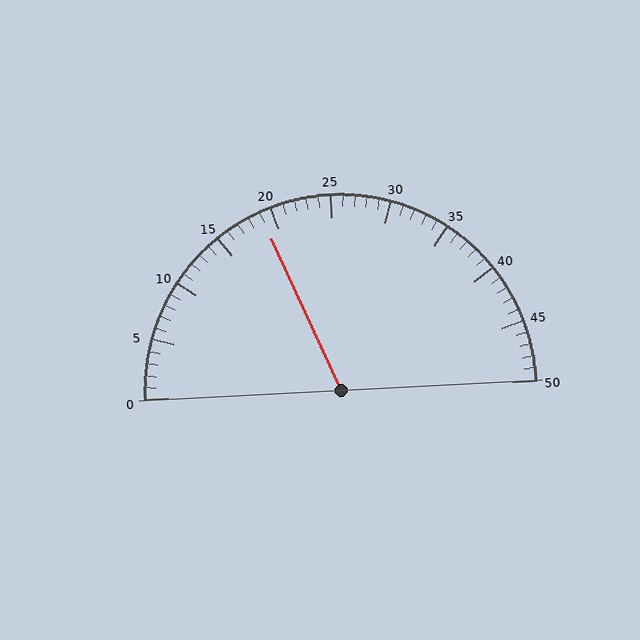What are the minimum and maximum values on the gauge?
The gauge ranges from 0 to 50.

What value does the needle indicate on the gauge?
The needle indicates approximately 19.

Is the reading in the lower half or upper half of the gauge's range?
The reading is in the lower half of the range (0 to 50).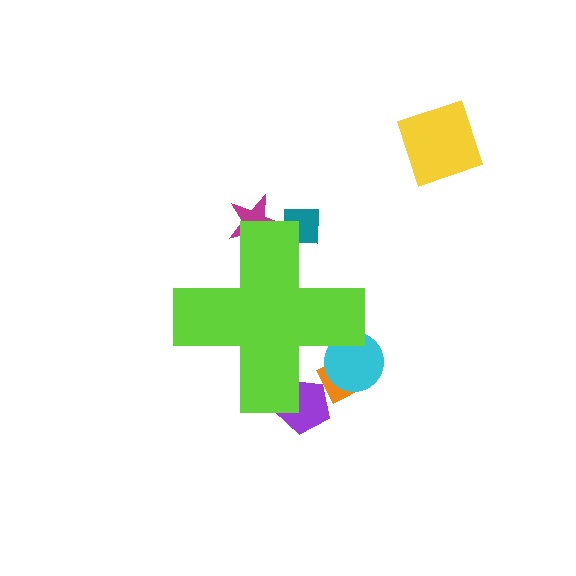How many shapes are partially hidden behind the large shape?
5 shapes are partially hidden.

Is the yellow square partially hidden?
No, the yellow square is fully visible.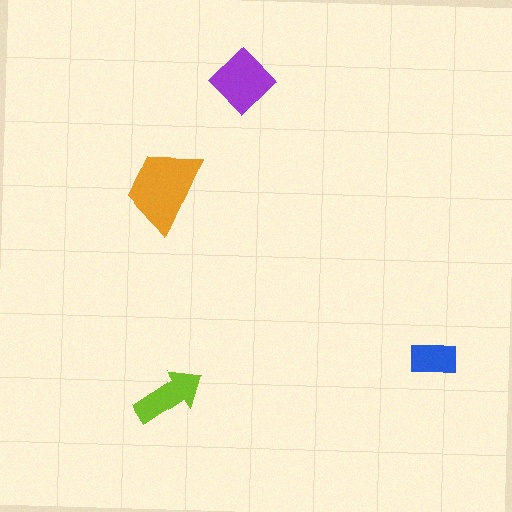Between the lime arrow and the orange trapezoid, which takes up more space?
The orange trapezoid.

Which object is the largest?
The orange trapezoid.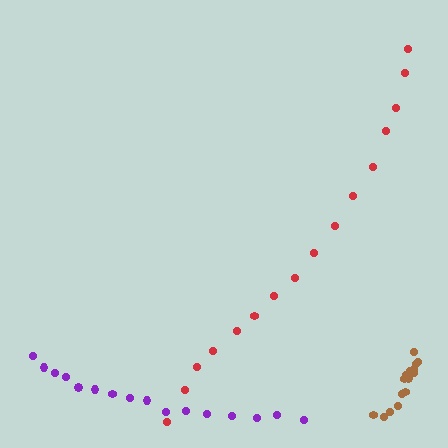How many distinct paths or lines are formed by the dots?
There are 3 distinct paths.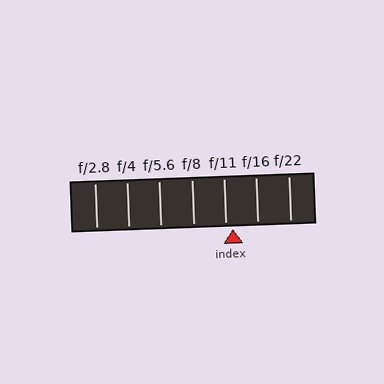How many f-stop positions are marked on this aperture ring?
There are 7 f-stop positions marked.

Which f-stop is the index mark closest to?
The index mark is closest to f/11.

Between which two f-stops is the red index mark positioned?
The index mark is between f/11 and f/16.